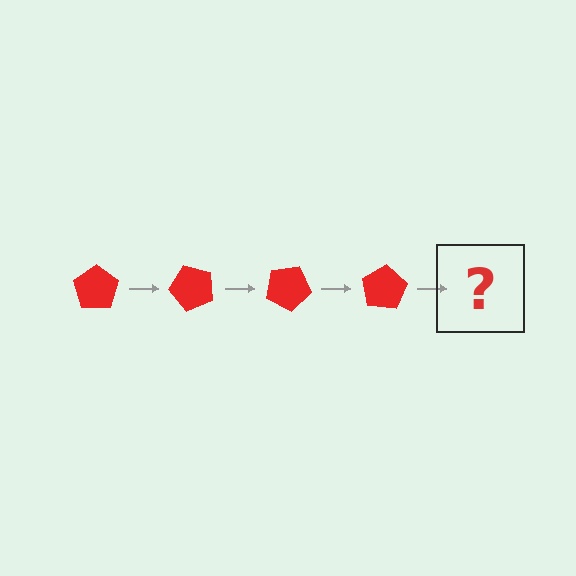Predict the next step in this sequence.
The next step is a red pentagon rotated 200 degrees.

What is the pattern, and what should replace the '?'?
The pattern is that the pentagon rotates 50 degrees each step. The '?' should be a red pentagon rotated 200 degrees.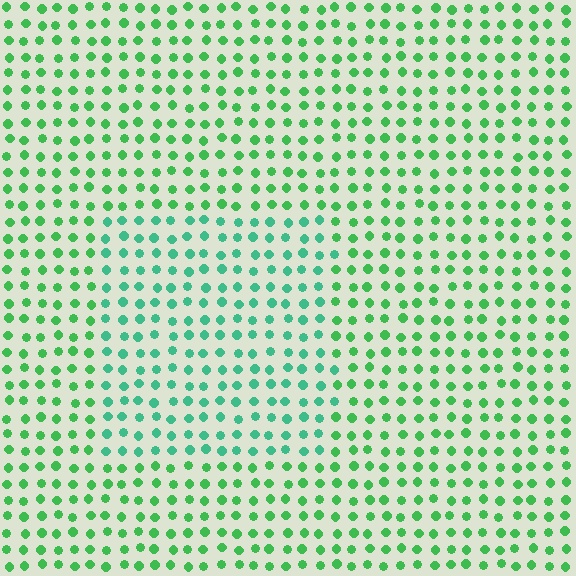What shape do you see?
I see a rectangle.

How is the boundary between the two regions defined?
The boundary is defined purely by a slight shift in hue (about 28 degrees). Spacing, size, and orientation are identical on both sides.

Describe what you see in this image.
The image is filled with small green elements in a uniform arrangement. A rectangle-shaped region is visible where the elements are tinted to a slightly different hue, forming a subtle color boundary.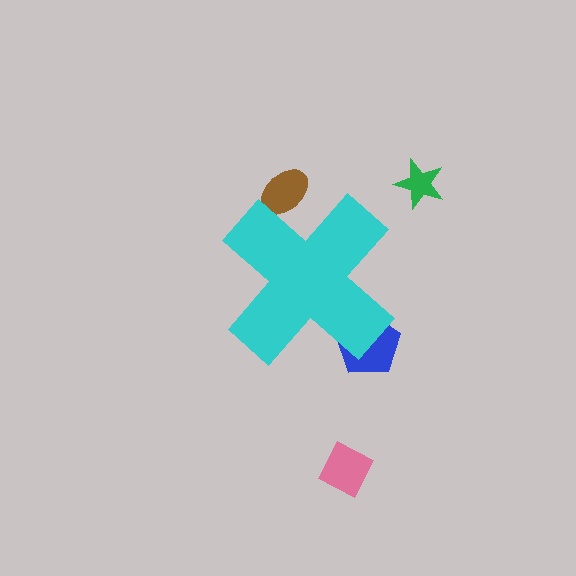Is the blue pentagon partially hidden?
Yes, the blue pentagon is partially hidden behind the cyan cross.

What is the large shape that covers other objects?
A cyan cross.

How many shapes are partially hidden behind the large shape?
2 shapes are partially hidden.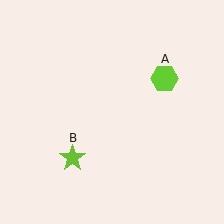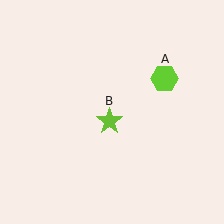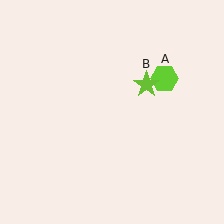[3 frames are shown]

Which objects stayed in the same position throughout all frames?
Lime hexagon (object A) remained stationary.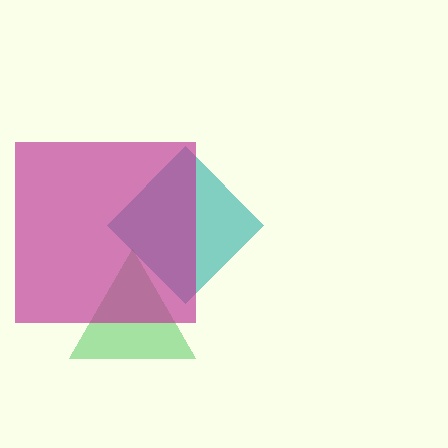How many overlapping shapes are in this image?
There are 3 overlapping shapes in the image.